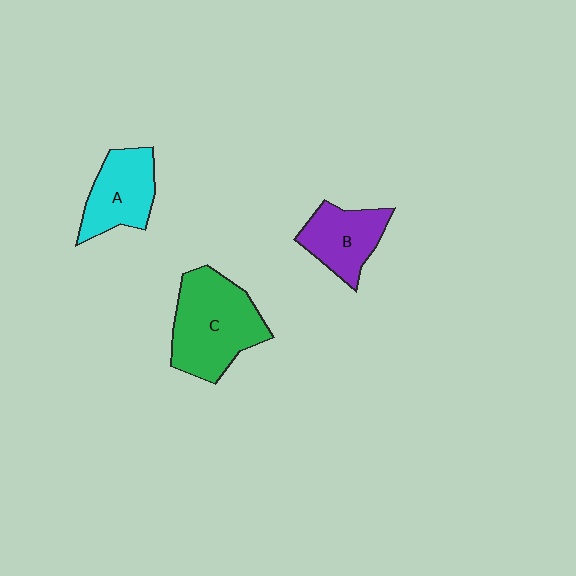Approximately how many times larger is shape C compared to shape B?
Approximately 1.6 times.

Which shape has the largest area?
Shape C (green).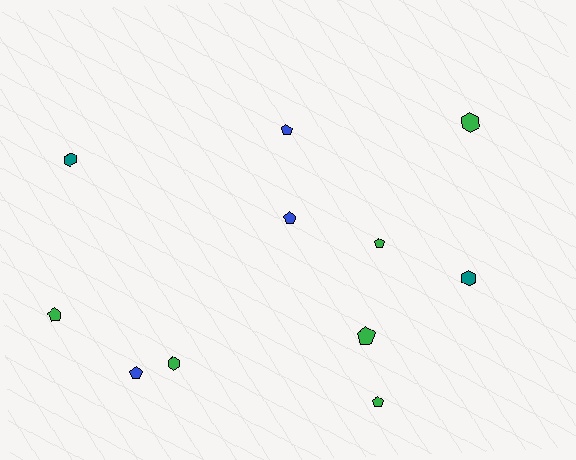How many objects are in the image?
There are 11 objects.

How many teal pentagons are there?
There are no teal pentagons.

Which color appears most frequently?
Green, with 6 objects.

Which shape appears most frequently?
Pentagon, with 7 objects.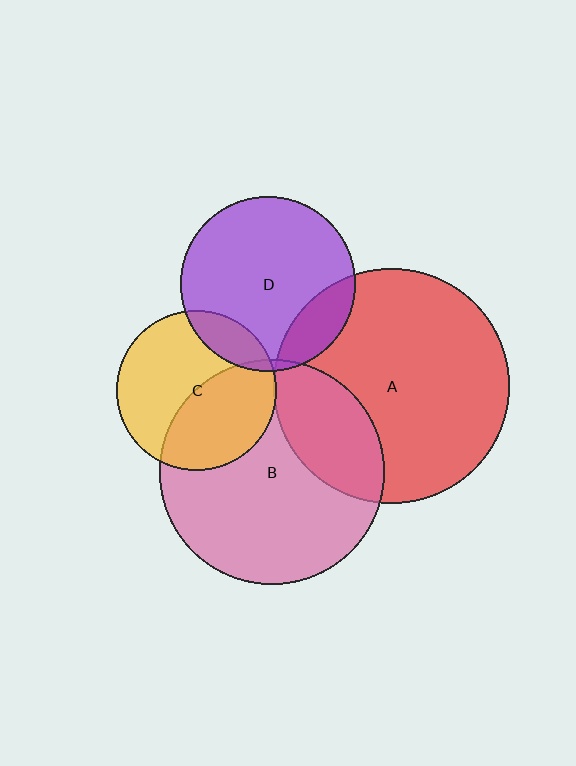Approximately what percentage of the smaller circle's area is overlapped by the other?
Approximately 5%.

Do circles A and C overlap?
Yes.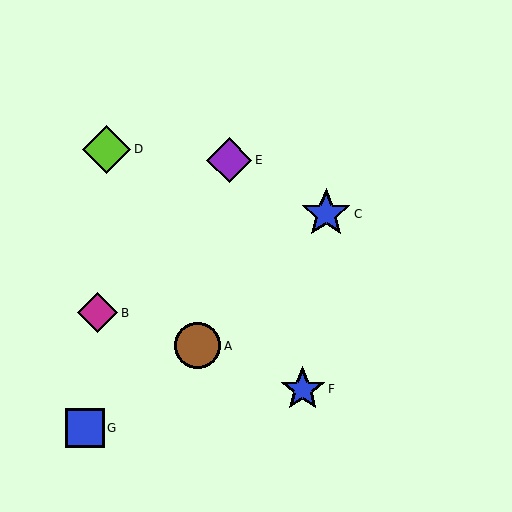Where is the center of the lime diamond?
The center of the lime diamond is at (107, 149).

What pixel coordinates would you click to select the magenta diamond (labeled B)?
Click at (98, 313) to select the magenta diamond B.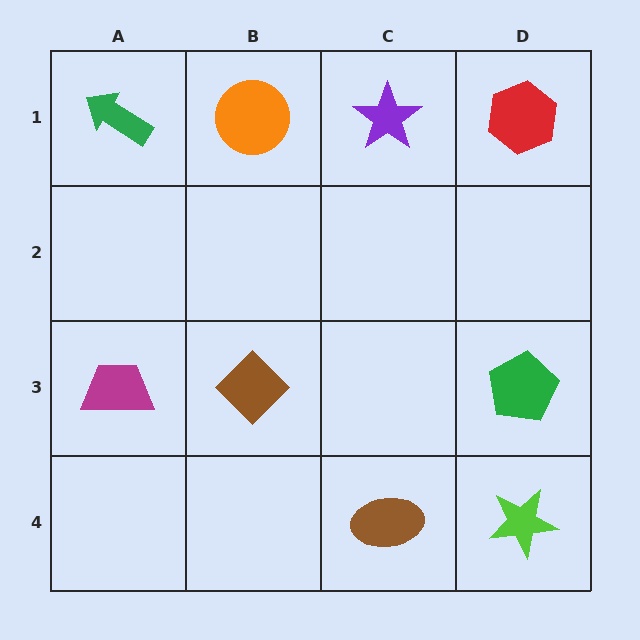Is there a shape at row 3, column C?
No, that cell is empty.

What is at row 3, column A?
A magenta trapezoid.